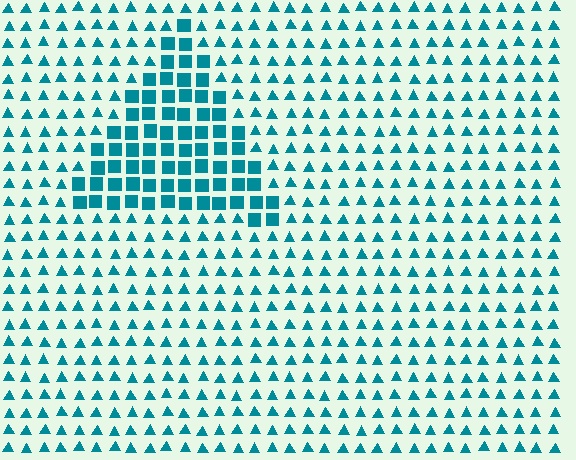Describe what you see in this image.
The image is filled with small teal elements arranged in a uniform grid. A triangle-shaped region contains squares, while the surrounding area contains triangles. The boundary is defined purely by the change in element shape.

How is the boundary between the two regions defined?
The boundary is defined by a change in element shape: squares inside vs. triangles outside. All elements share the same color and spacing.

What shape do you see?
I see a triangle.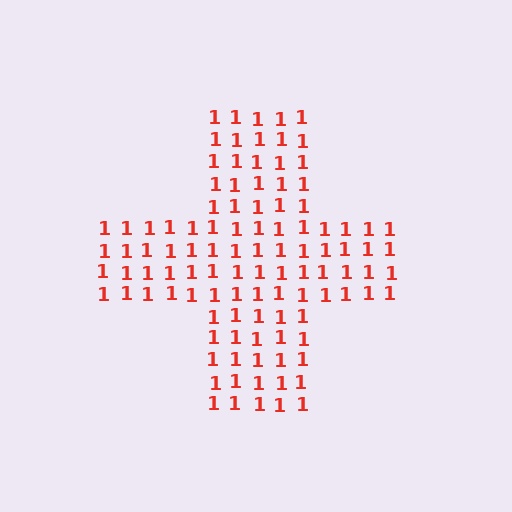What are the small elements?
The small elements are digit 1's.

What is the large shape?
The large shape is a cross.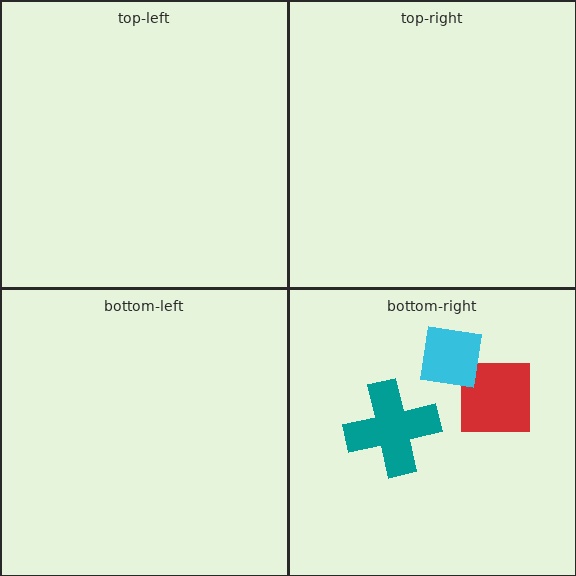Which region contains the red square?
The bottom-right region.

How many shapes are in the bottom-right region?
3.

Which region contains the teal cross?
The bottom-right region.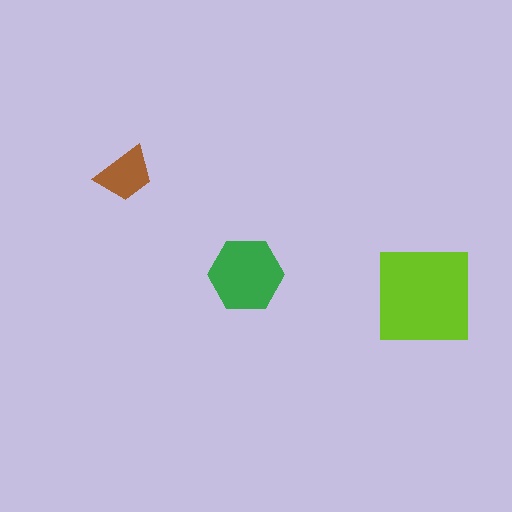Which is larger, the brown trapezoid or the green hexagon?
The green hexagon.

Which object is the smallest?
The brown trapezoid.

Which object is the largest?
The lime square.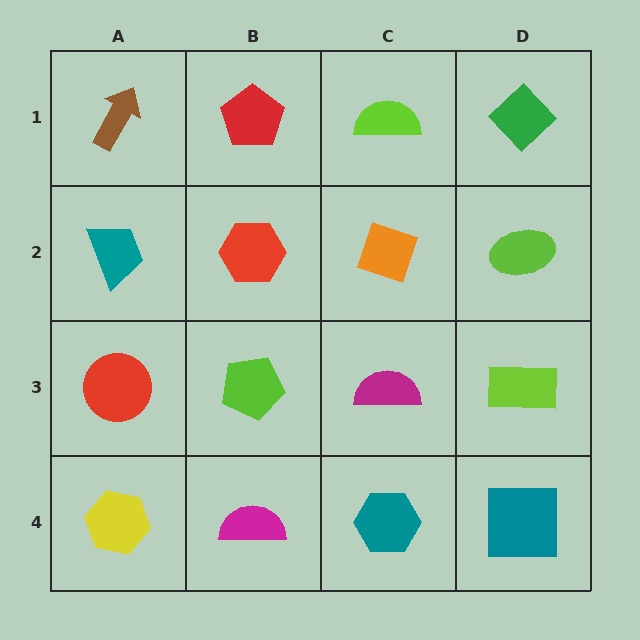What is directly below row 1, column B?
A red hexagon.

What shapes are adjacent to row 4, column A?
A red circle (row 3, column A), a magenta semicircle (row 4, column B).